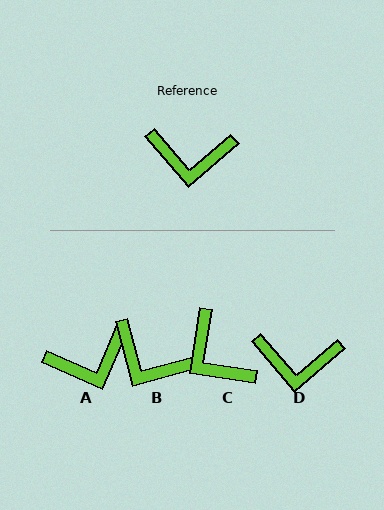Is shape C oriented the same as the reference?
No, it is off by about 49 degrees.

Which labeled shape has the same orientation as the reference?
D.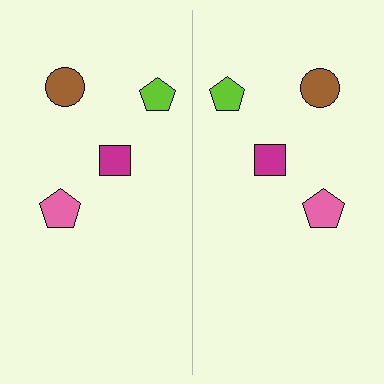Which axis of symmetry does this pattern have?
The pattern has a vertical axis of symmetry running through the center of the image.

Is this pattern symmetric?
Yes, this pattern has bilateral (reflection) symmetry.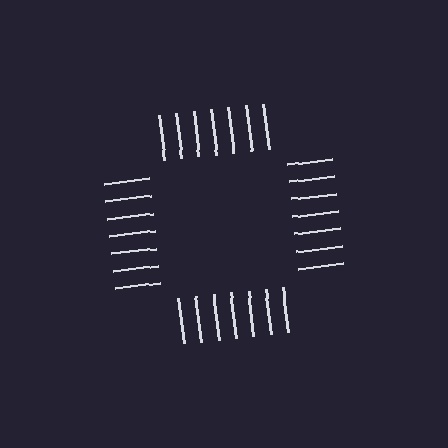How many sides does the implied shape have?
4 sides — the line-ends trace a square.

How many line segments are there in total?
28 — 7 along each of the 4 edges.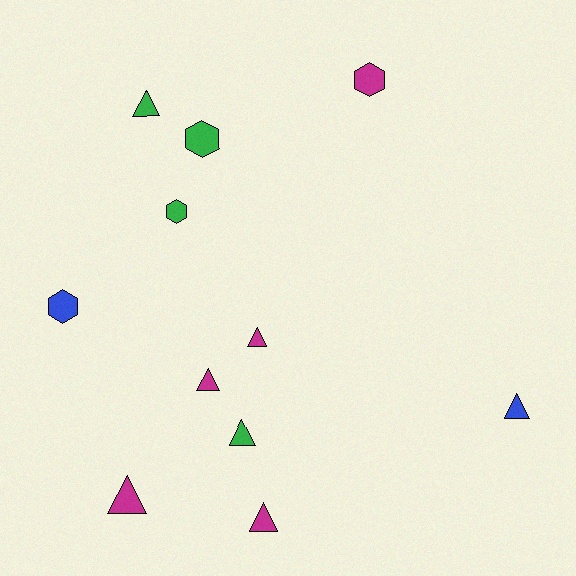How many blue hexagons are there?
There is 1 blue hexagon.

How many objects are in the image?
There are 11 objects.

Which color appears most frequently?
Magenta, with 5 objects.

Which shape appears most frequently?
Triangle, with 7 objects.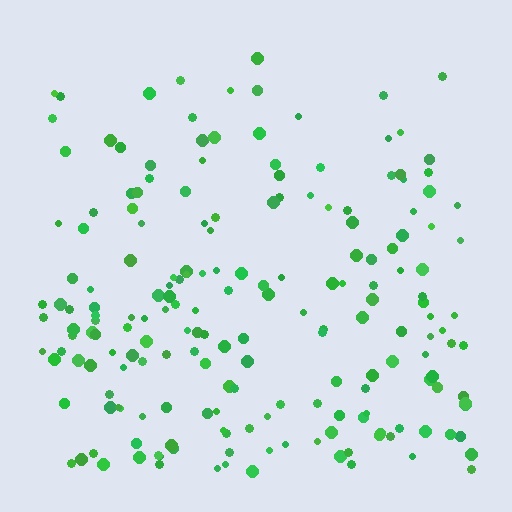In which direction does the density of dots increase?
From top to bottom, with the bottom side densest.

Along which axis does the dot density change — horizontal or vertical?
Vertical.